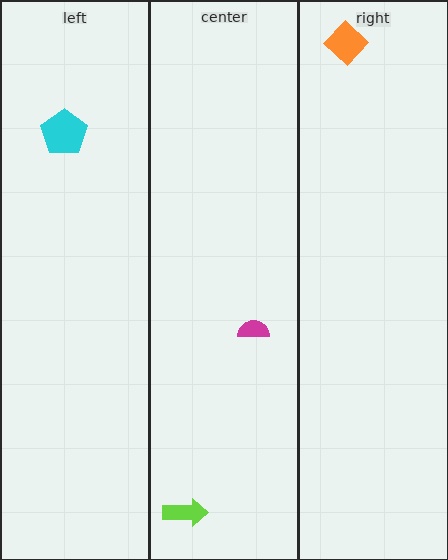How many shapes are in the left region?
1.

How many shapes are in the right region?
1.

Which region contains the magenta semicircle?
The center region.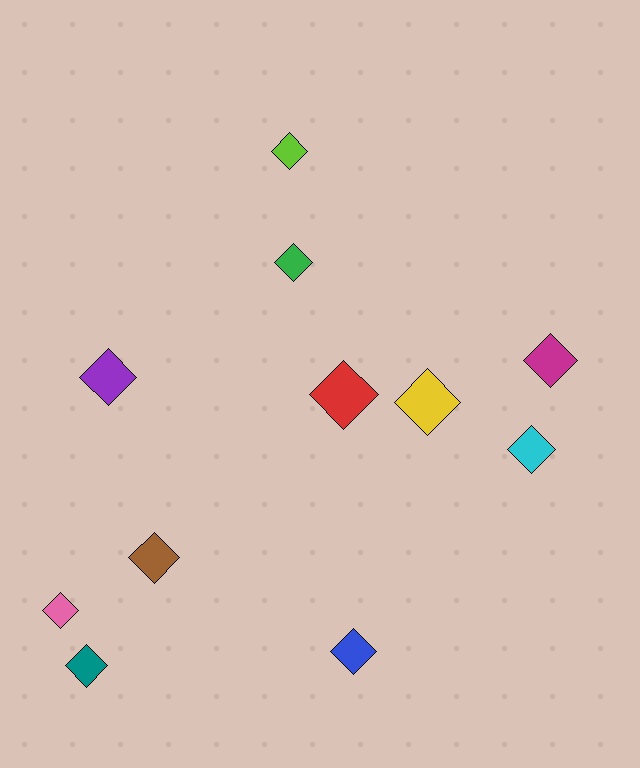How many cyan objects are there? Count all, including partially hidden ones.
There is 1 cyan object.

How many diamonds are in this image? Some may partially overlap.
There are 11 diamonds.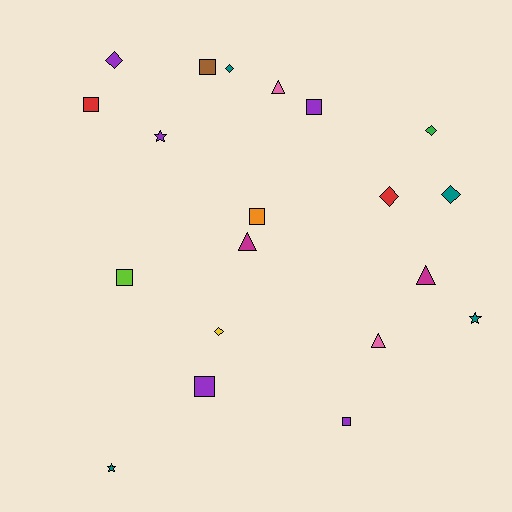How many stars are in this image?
There are 3 stars.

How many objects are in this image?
There are 20 objects.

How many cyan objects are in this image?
There are no cyan objects.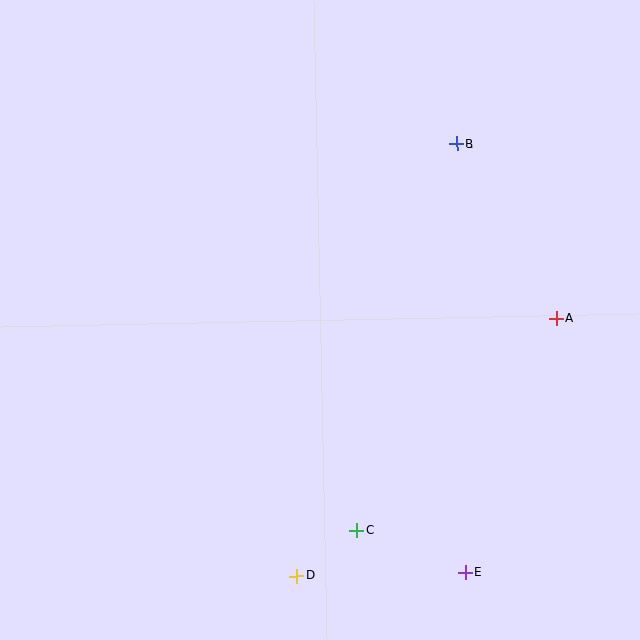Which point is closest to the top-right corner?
Point B is closest to the top-right corner.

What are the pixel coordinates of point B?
Point B is at (457, 144).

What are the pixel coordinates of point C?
Point C is at (357, 531).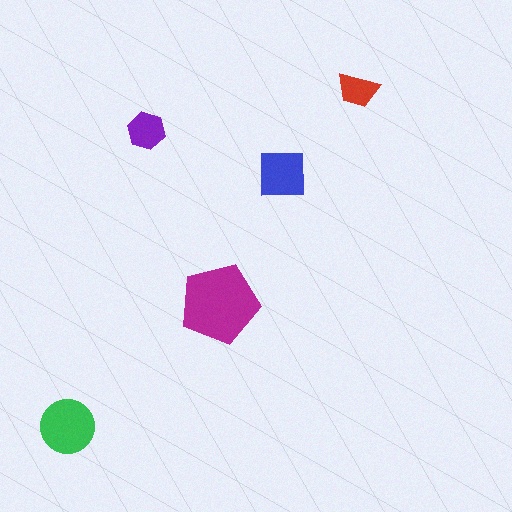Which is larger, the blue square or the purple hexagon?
The blue square.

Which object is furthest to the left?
The green circle is leftmost.